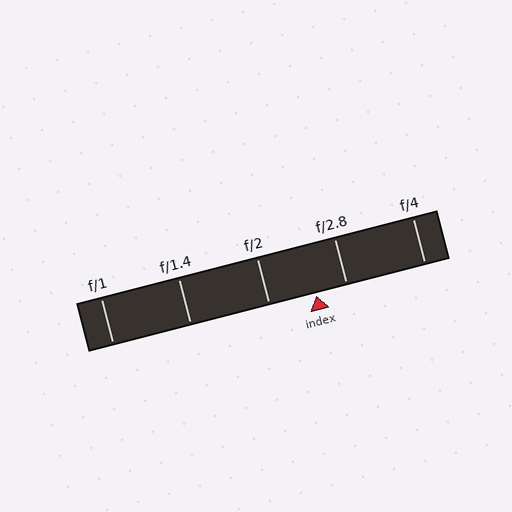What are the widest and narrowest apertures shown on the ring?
The widest aperture shown is f/1 and the narrowest is f/4.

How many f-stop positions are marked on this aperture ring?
There are 5 f-stop positions marked.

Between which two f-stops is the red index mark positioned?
The index mark is between f/2 and f/2.8.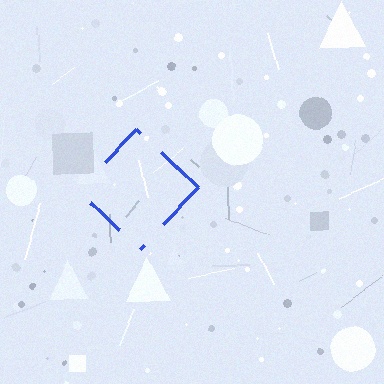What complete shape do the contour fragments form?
The contour fragments form a diamond.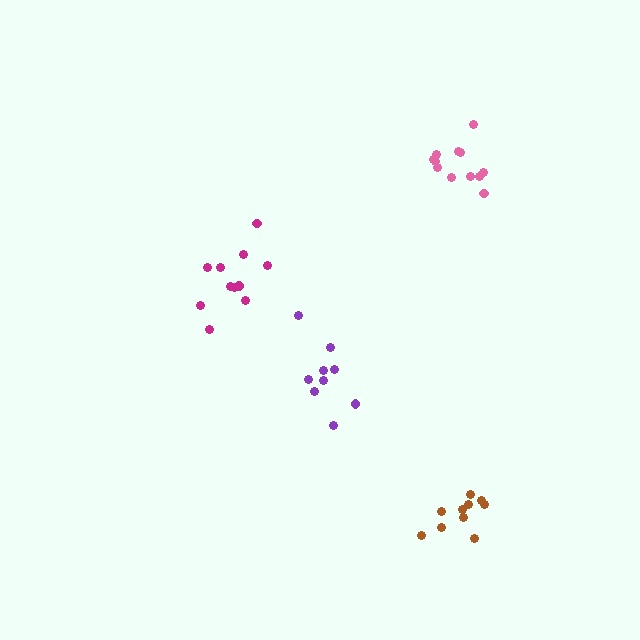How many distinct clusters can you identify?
There are 4 distinct clusters.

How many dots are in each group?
Group 1: 9 dots, Group 2: 11 dots, Group 3: 10 dots, Group 4: 12 dots (42 total).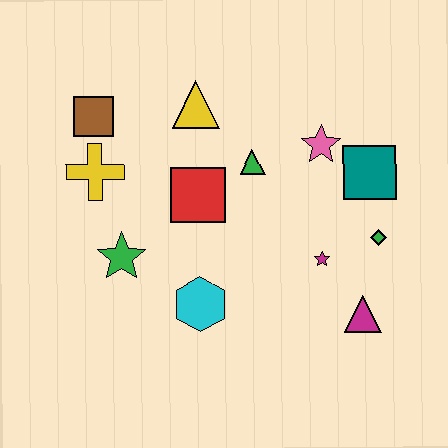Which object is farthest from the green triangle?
The magenta triangle is farthest from the green triangle.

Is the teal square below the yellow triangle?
Yes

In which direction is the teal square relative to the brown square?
The teal square is to the right of the brown square.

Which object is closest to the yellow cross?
The brown square is closest to the yellow cross.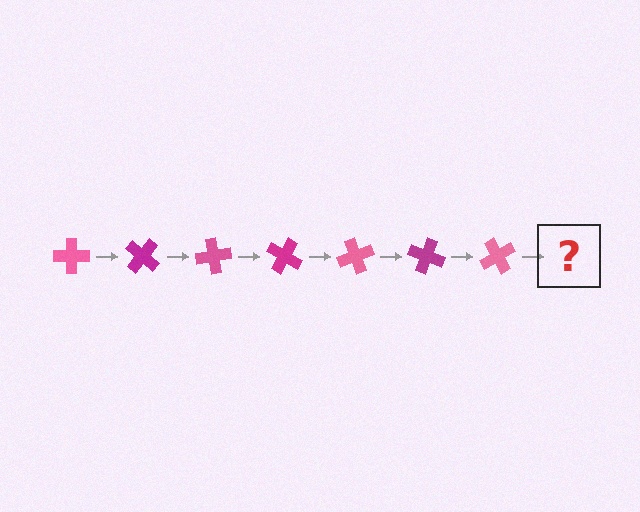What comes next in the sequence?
The next element should be a magenta cross, rotated 280 degrees from the start.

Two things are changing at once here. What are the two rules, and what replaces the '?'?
The two rules are that it rotates 40 degrees each step and the color cycles through pink and magenta. The '?' should be a magenta cross, rotated 280 degrees from the start.